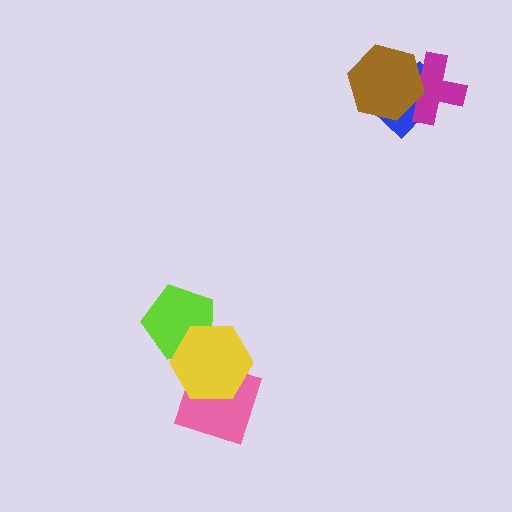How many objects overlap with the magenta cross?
2 objects overlap with the magenta cross.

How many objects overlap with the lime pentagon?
1 object overlaps with the lime pentagon.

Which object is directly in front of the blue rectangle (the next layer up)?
The magenta cross is directly in front of the blue rectangle.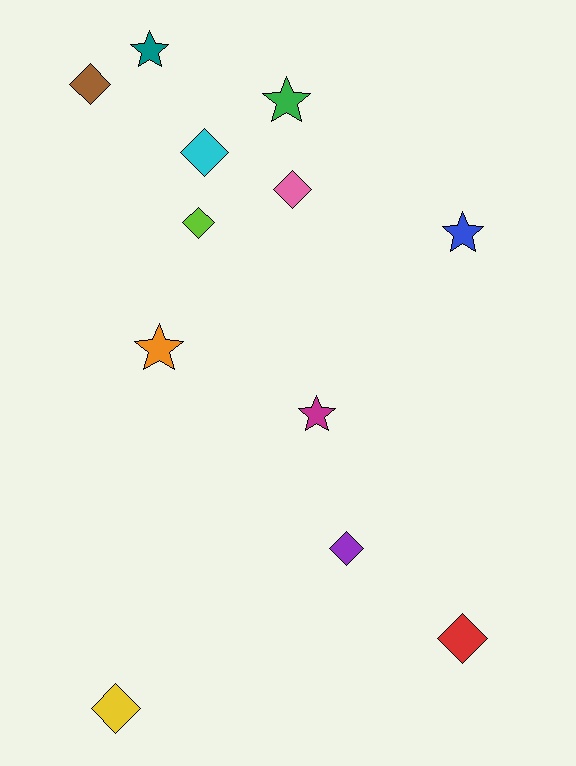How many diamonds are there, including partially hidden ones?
There are 7 diamonds.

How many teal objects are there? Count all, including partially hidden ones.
There is 1 teal object.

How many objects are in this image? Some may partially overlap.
There are 12 objects.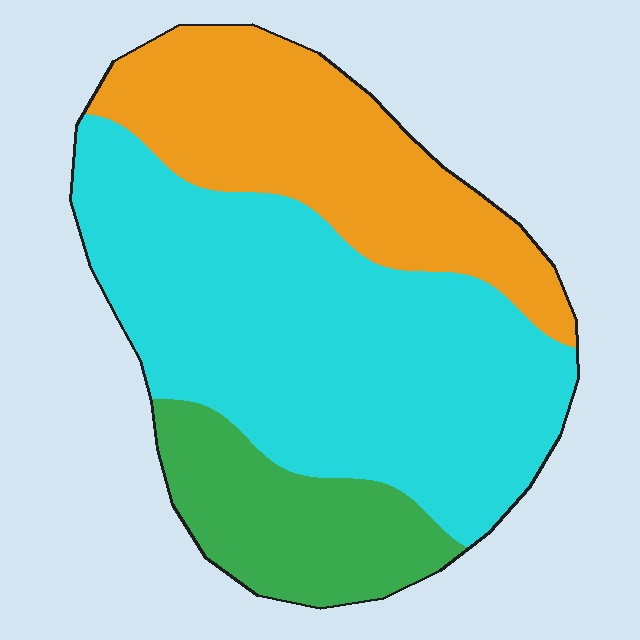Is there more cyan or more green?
Cyan.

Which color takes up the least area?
Green, at roughly 15%.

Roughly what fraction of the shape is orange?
Orange takes up between a quarter and a half of the shape.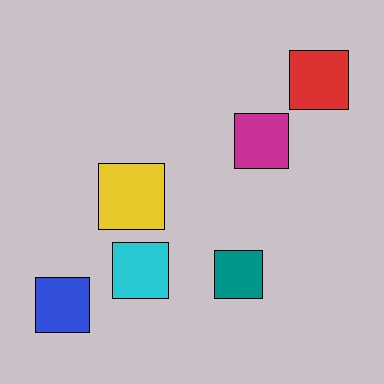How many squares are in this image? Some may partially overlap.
There are 6 squares.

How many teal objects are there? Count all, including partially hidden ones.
There is 1 teal object.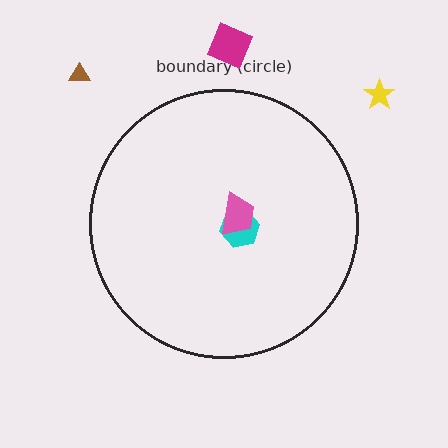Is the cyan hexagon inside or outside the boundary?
Inside.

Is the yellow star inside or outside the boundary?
Outside.